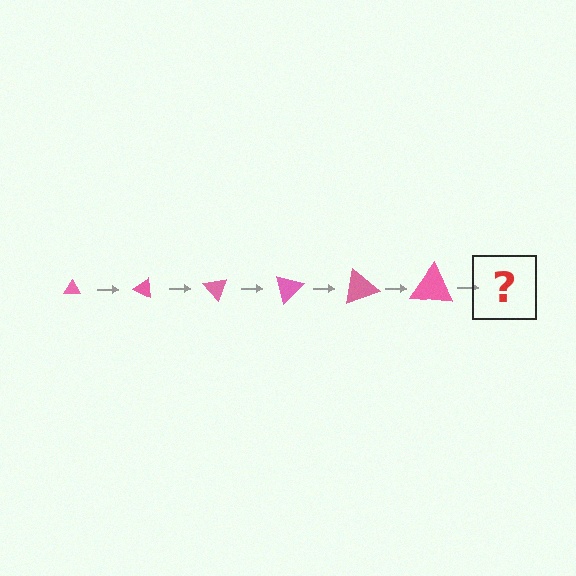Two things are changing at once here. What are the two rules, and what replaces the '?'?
The two rules are that the triangle grows larger each step and it rotates 25 degrees each step. The '?' should be a triangle, larger than the previous one and rotated 150 degrees from the start.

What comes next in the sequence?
The next element should be a triangle, larger than the previous one and rotated 150 degrees from the start.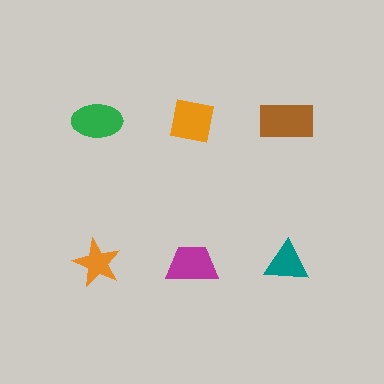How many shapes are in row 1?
3 shapes.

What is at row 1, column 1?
A green ellipse.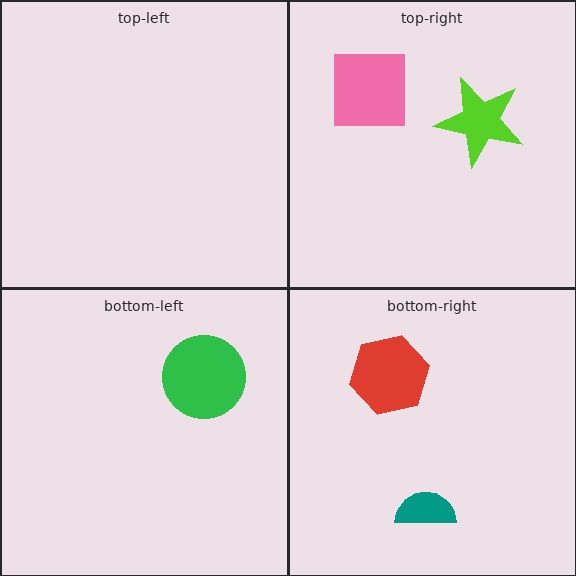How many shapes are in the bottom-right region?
2.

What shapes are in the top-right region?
The pink square, the lime star.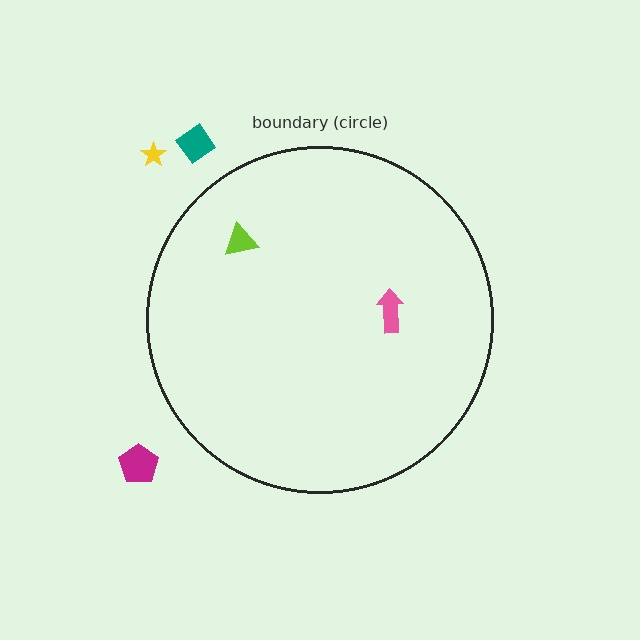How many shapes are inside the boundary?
2 inside, 3 outside.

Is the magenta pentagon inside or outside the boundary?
Outside.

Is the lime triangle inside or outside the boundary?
Inside.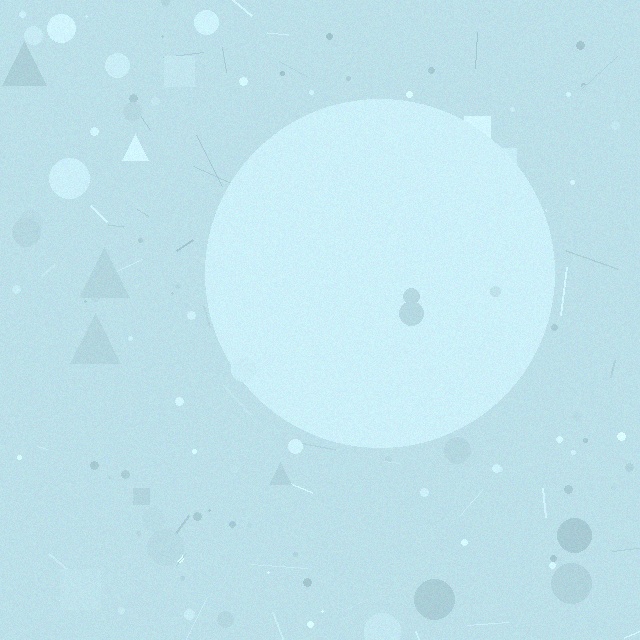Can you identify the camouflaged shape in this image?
The camouflaged shape is a circle.